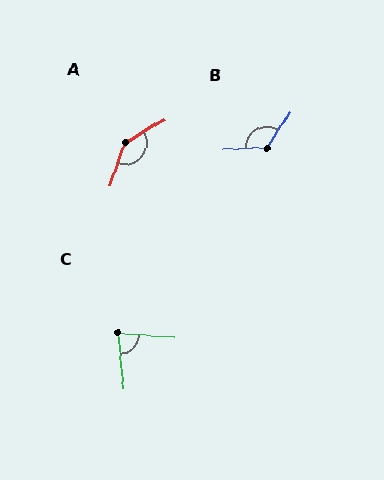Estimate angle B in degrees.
Approximately 126 degrees.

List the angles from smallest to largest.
C (79°), B (126°), A (139°).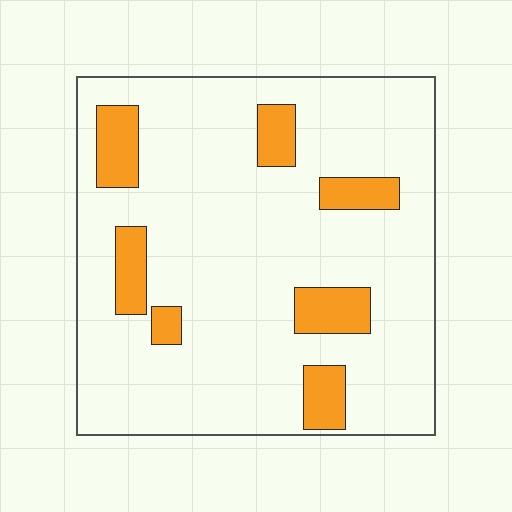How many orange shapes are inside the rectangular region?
7.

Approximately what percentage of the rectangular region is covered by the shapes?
Approximately 15%.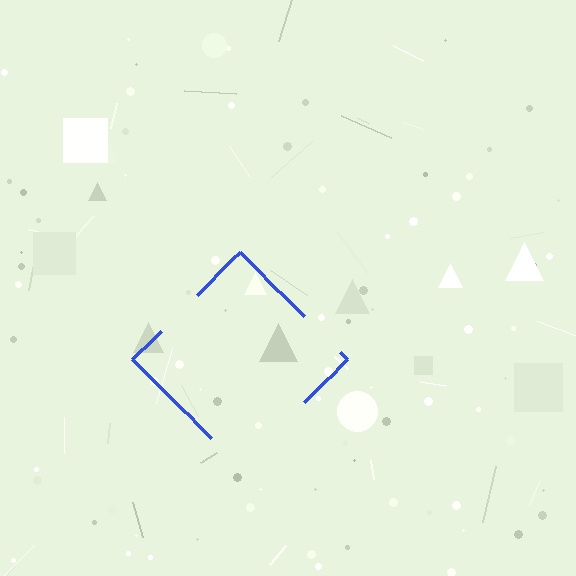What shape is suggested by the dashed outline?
The dashed outline suggests a diamond.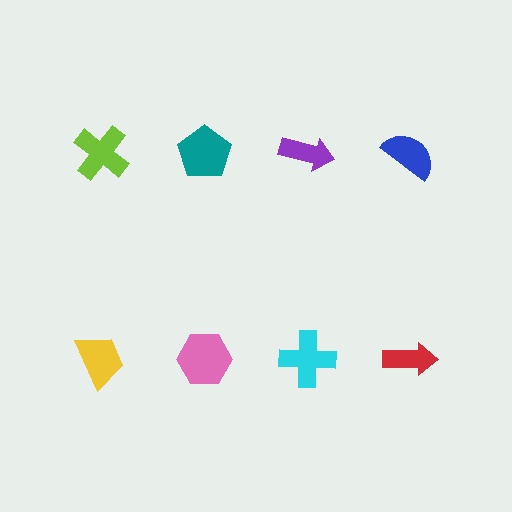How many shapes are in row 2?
4 shapes.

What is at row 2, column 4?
A red arrow.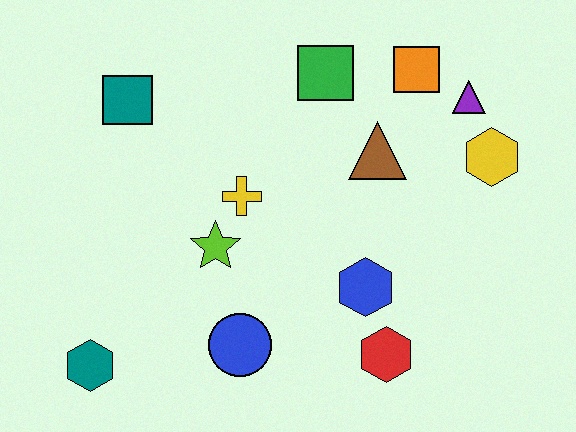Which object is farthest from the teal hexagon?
The purple triangle is farthest from the teal hexagon.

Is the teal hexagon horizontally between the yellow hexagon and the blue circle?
No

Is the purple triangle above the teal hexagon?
Yes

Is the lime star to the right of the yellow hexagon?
No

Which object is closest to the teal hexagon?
The blue circle is closest to the teal hexagon.